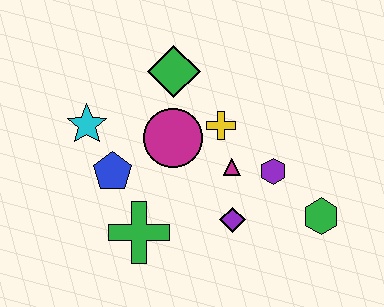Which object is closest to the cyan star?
The blue pentagon is closest to the cyan star.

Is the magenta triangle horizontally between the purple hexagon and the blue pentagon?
Yes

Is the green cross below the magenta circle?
Yes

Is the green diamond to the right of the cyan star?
Yes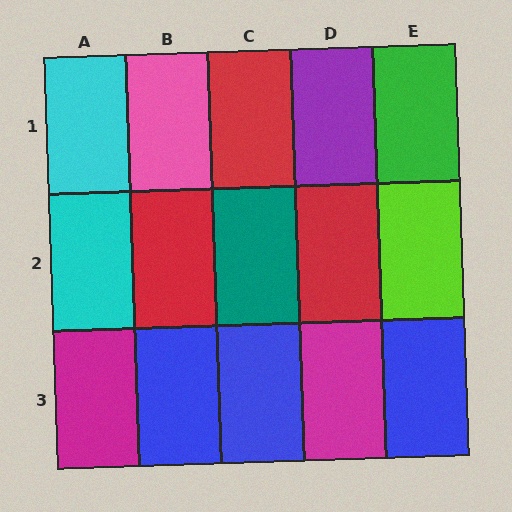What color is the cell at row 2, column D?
Red.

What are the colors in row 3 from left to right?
Magenta, blue, blue, magenta, blue.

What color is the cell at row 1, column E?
Green.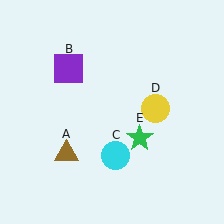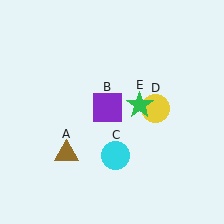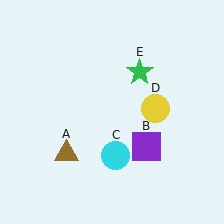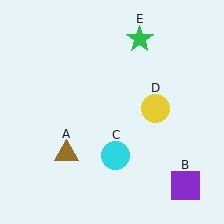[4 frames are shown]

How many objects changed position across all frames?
2 objects changed position: purple square (object B), green star (object E).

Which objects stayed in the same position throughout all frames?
Brown triangle (object A) and cyan circle (object C) and yellow circle (object D) remained stationary.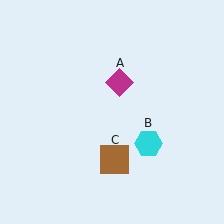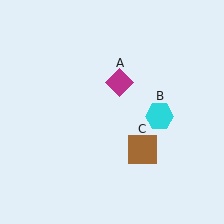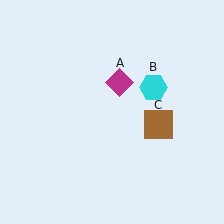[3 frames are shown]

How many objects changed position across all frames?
2 objects changed position: cyan hexagon (object B), brown square (object C).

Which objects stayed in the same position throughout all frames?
Magenta diamond (object A) remained stationary.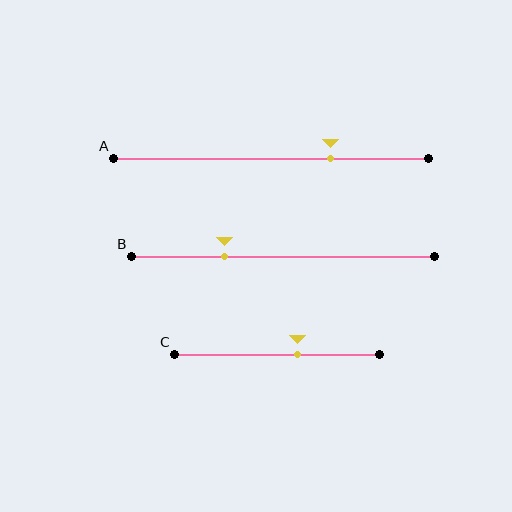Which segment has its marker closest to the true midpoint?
Segment C has its marker closest to the true midpoint.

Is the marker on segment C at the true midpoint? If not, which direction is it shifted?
No, the marker on segment C is shifted to the right by about 10% of the segment length.